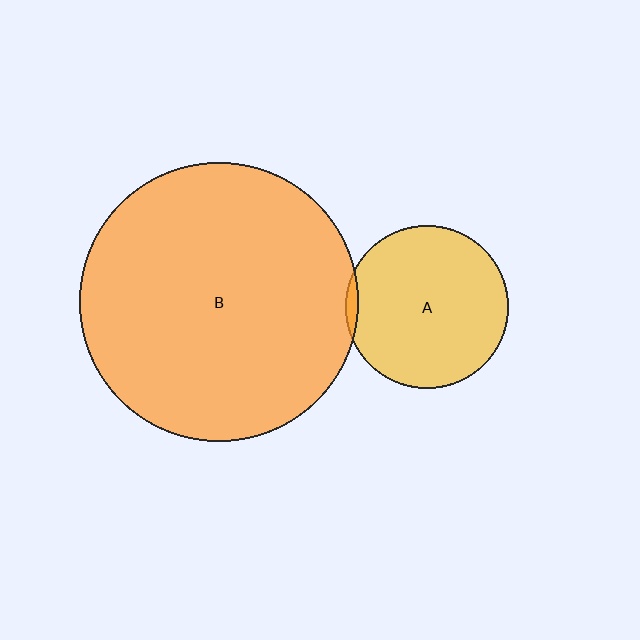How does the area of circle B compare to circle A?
Approximately 2.9 times.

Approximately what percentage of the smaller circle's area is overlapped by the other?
Approximately 5%.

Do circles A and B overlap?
Yes.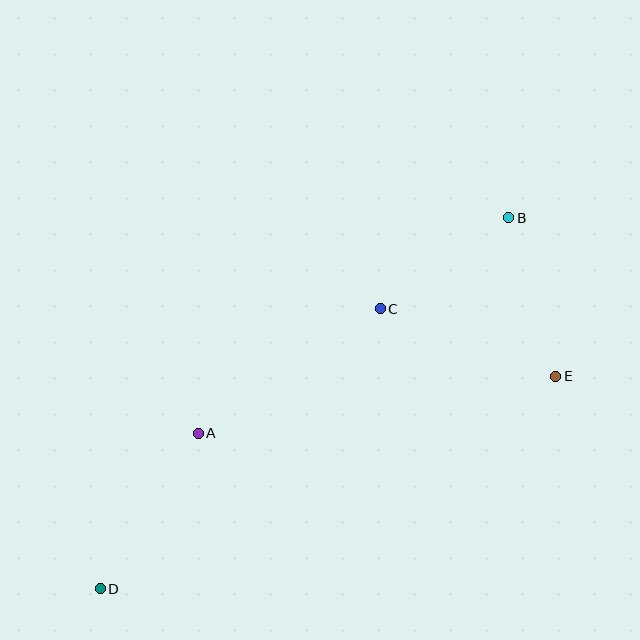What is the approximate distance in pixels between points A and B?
The distance between A and B is approximately 378 pixels.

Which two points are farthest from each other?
Points B and D are farthest from each other.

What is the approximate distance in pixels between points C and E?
The distance between C and E is approximately 188 pixels.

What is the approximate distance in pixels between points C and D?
The distance between C and D is approximately 396 pixels.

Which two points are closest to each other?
Points B and C are closest to each other.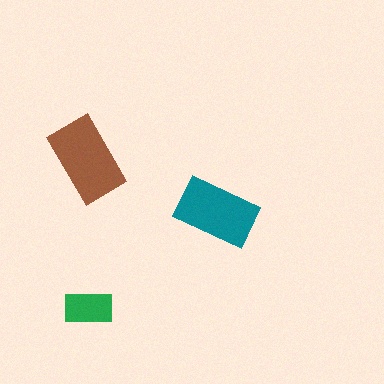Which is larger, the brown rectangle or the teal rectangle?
The brown one.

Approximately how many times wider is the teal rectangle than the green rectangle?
About 1.5 times wider.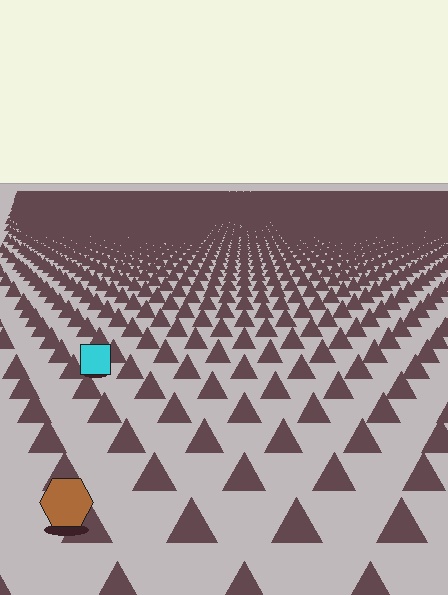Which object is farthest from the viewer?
The cyan square is farthest from the viewer. It appears smaller and the ground texture around it is denser.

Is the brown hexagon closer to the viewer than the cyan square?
Yes. The brown hexagon is closer — you can tell from the texture gradient: the ground texture is coarser near it.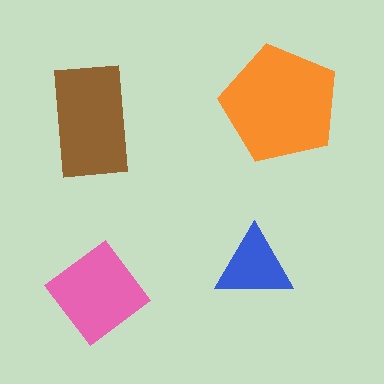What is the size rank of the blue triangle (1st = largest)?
4th.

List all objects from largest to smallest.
The orange pentagon, the brown rectangle, the pink diamond, the blue triangle.